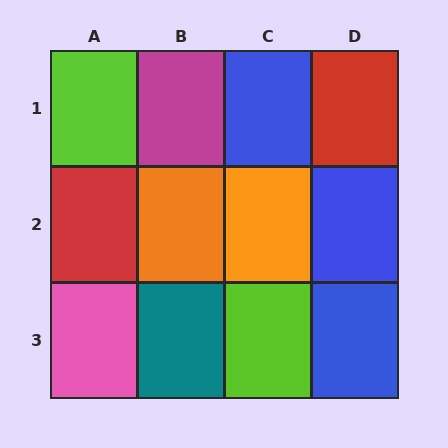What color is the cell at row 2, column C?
Orange.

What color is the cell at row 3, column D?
Blue.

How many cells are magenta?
1 cell is magenta.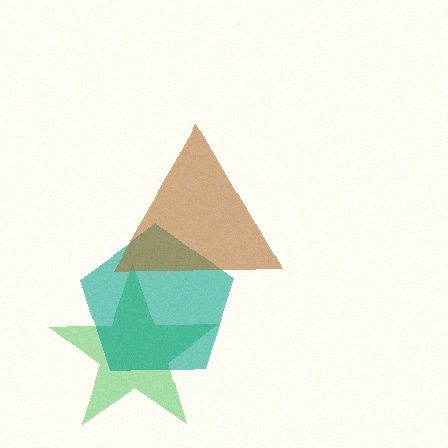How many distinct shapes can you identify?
There are 3 distinct shapes: a green star, a teal pentagon, a brown triangle.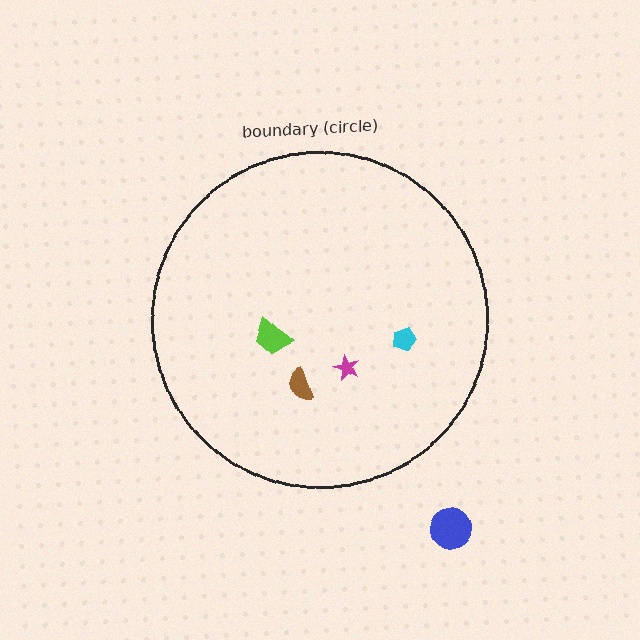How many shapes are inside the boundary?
4 inside, 1 outside.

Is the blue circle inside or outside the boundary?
Outside.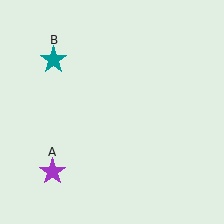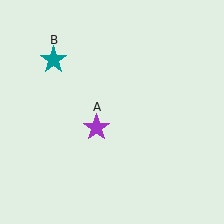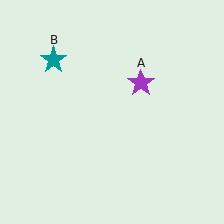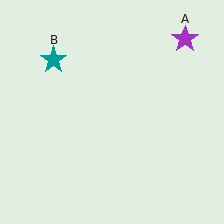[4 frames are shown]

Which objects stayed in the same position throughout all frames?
Teal star (object B) remained stationary.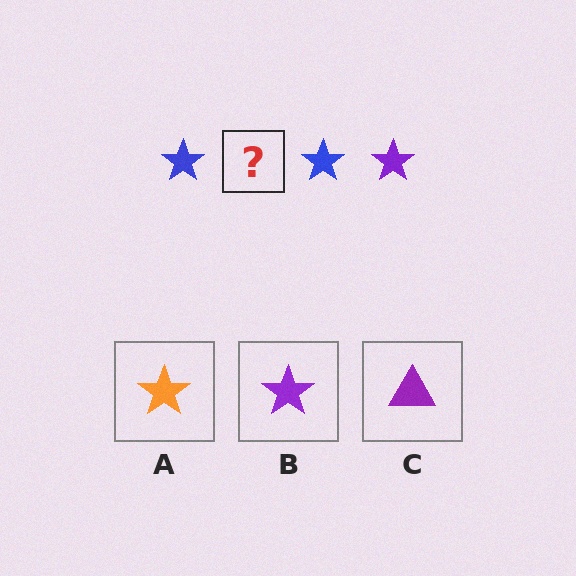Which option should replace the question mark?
Option B.